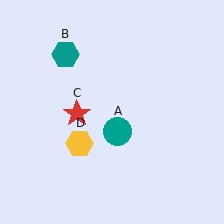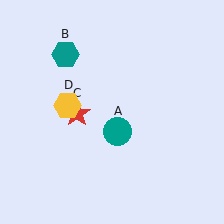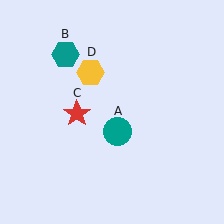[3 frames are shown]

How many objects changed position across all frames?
1 object changed position: yellow hexagon (object D).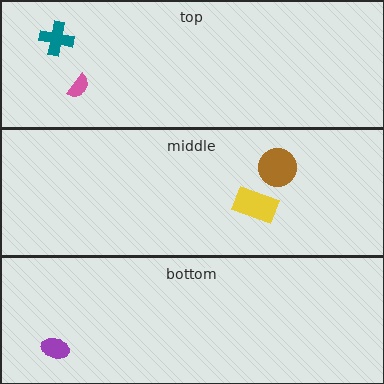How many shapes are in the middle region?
2.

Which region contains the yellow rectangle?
The middle region.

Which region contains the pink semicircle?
The top region.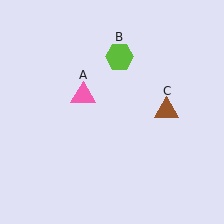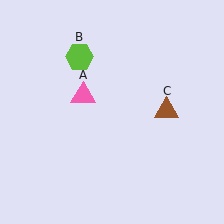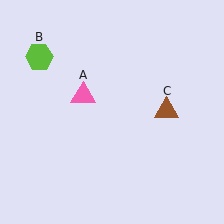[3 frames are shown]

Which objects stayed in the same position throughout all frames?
Pink triangle (object A) and brown triangle (object C) remained stationary.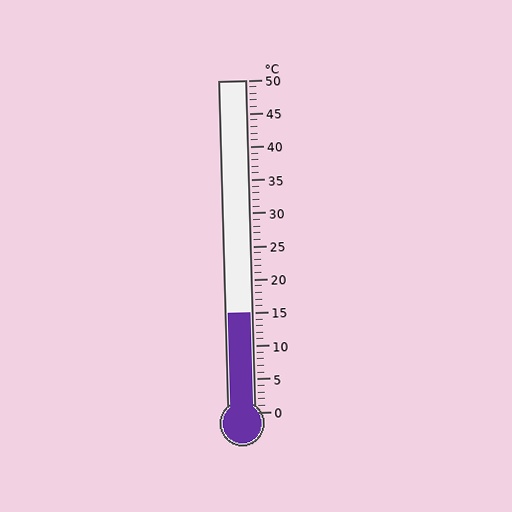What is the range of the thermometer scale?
The thermometer scale ranges from 0°C to 50°C.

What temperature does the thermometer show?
The thermometer shows approximately 15°C.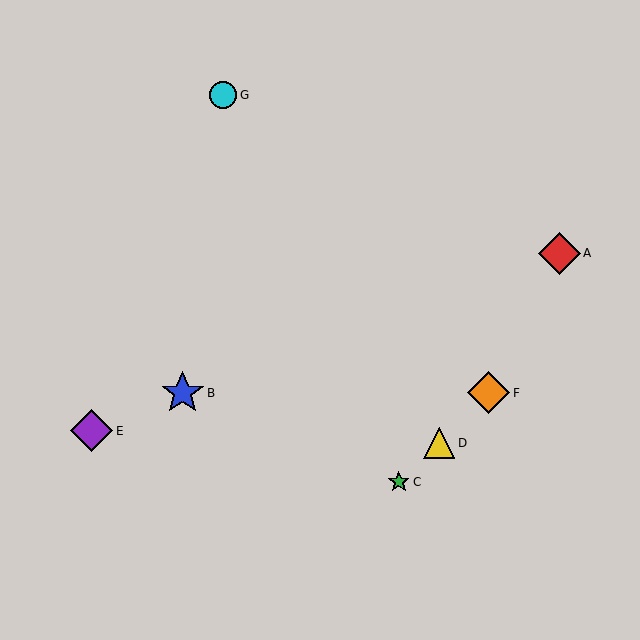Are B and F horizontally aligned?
Yes, both are at y≈393.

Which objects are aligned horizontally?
Objects B, F are aligned horizontally.